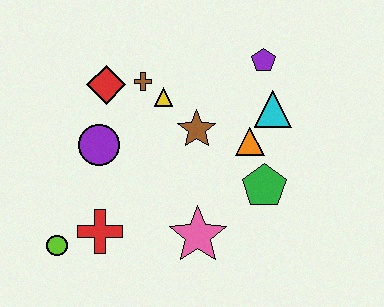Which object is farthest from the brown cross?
The lime circle is farthest from the brown cross.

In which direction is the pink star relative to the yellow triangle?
The pink star is below the yellow triangle.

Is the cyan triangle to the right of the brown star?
Yes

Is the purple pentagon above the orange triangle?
Yes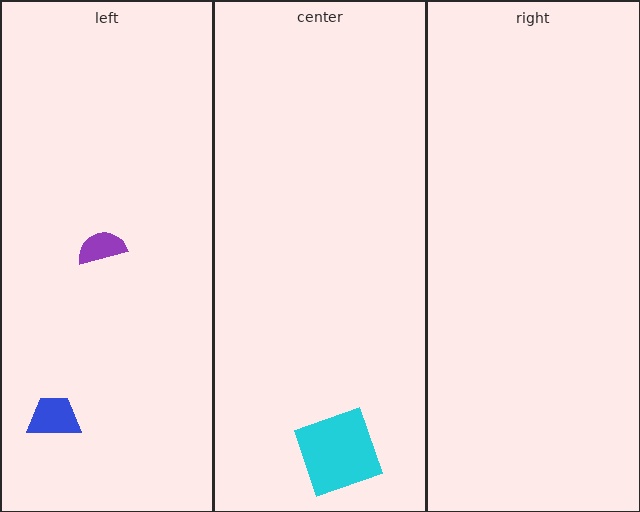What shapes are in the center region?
The cyan square.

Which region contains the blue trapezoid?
The left region.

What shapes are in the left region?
The purple semicircle, the blue trapezoid.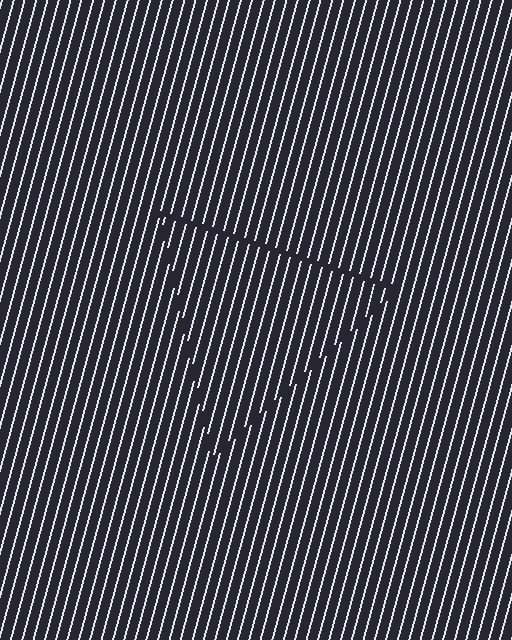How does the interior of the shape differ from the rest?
The interior of the shape contains the same grating, shifted by half a period — the contour is defined by the phase discontinuity where line-ends from the inner and outer gratings abut.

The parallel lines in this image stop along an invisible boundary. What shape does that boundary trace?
An illusory triangle. The interior of the shape contains the same grating, shifted by half a period — the contour is defined by the phase discontinuity where line-ends from the inner and outer gratings abut.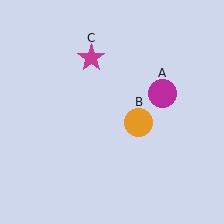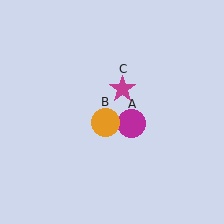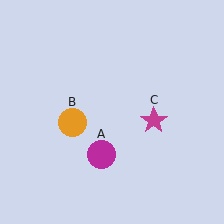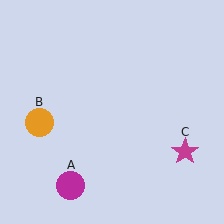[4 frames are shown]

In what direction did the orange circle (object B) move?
The orange circle (object B) moved left.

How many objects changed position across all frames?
3 objects changed position: magenta circle (object A), orange circle (object B), magenta star (object C).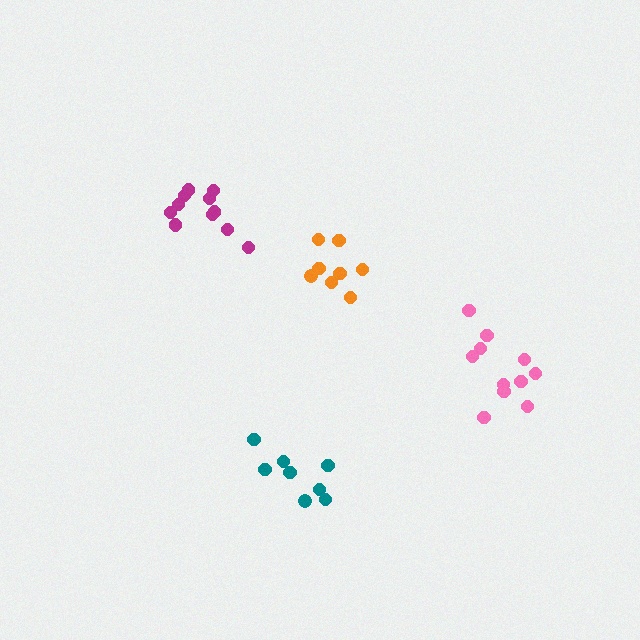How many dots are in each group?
Group 1: 8 dots, Group 2: 8 dots, Group 3: 11 dots, Group 4: 11 dots (38 total).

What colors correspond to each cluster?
The clusters are colored: orange, teal, pink, magenta.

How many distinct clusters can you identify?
There are 4 distinct clusters.